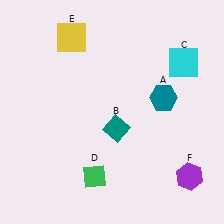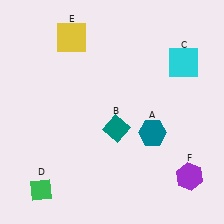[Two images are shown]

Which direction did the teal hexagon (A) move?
The teal hexagon (A) moved down.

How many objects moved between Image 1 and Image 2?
2 objects moved between the two images.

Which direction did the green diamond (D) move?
The green diamond (D) moved left.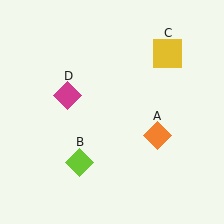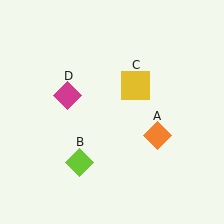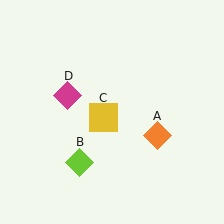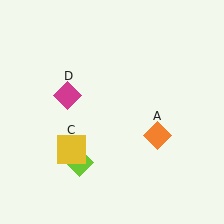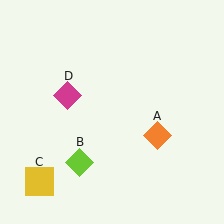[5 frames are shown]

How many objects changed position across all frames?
1 object changed position: yellow square (object C).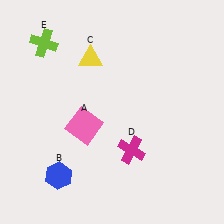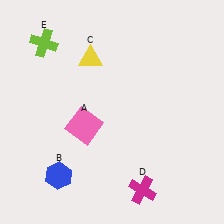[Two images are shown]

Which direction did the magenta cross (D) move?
The magenta cross (D) moved down.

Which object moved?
The magenta cross (D) moved down.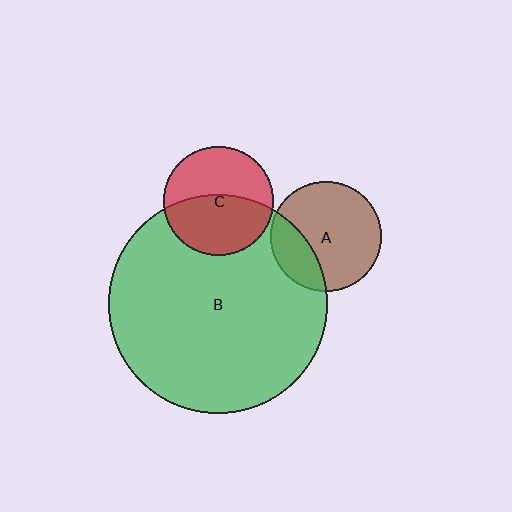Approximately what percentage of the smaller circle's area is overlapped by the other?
Approximately 50%.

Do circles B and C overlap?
Yes.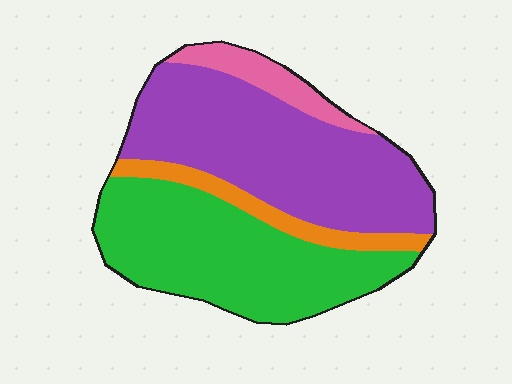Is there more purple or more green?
Purple.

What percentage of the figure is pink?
Pink covers 8% of the figure.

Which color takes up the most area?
Purple, at roughly 45%.